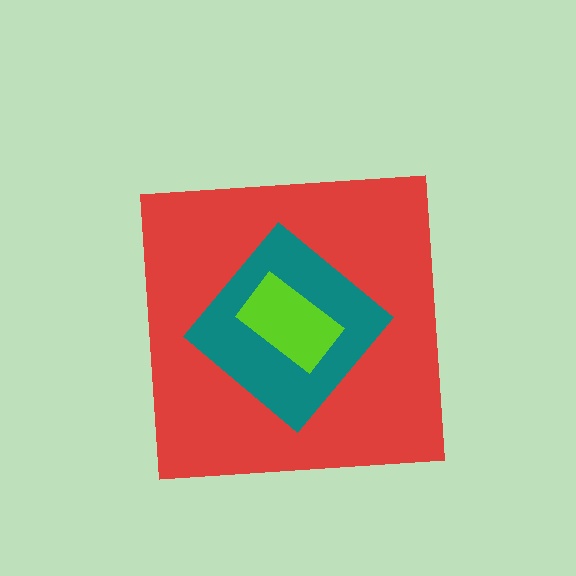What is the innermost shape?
The lime rectangle.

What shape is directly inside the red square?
The teal diamond.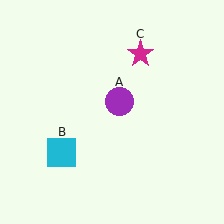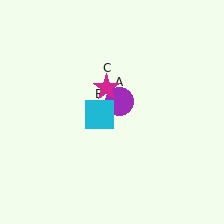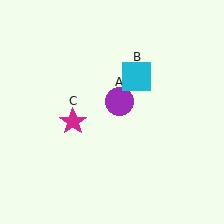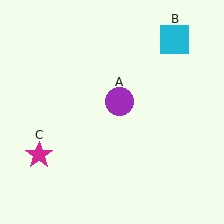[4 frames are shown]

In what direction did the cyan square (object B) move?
The cyan square (object B) moved up and to the right.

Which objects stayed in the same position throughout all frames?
Purple circle (object A) remained stationary.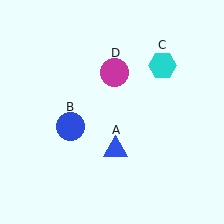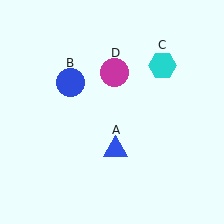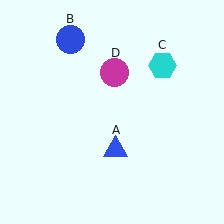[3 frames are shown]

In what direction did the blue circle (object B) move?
The blue circle (object B) moved up.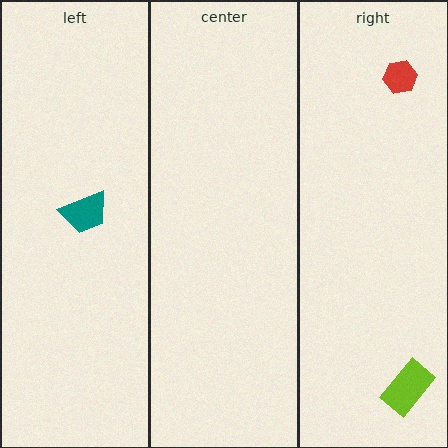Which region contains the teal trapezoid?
The left region.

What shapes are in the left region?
The teal trapezoid.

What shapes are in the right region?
The lime rectangle, the red hexagon.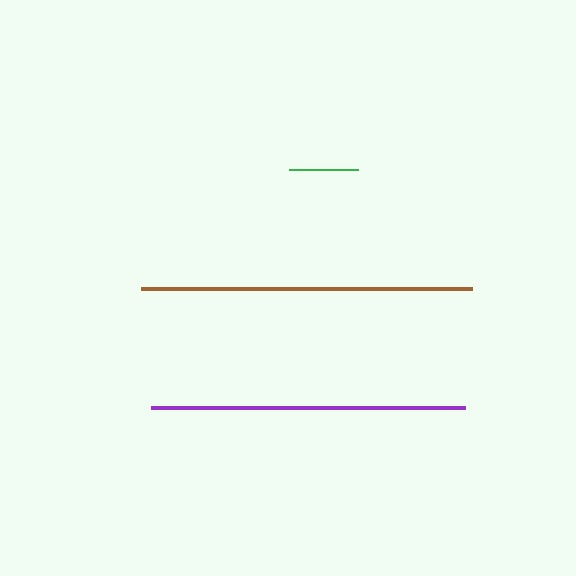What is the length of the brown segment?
The brown segment is approximately 331 pixels long.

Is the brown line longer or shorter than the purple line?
The brown line is longer than the purple line.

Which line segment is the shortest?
The green line is the shortest at approximately 69 pixels.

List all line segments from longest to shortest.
From longest to shortest: brown, purple, green.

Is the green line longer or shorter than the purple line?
The purple line is longer than the green line.